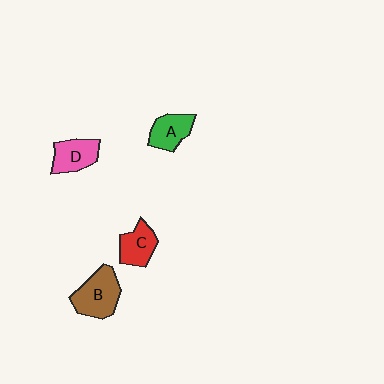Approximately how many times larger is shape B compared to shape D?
Approximately 1.3 times.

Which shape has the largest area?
Shape B (brown).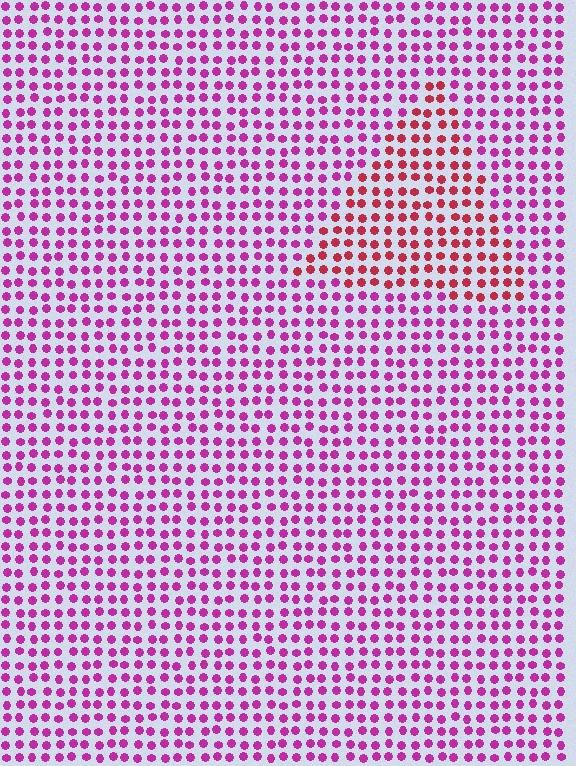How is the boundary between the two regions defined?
The boundary is defined purely by a slight shift in hue (about 38 degrees). Spacing, size, and orientation are identical on both sides.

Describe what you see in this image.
The image is filled with small magenta elements in a uniform arrangement. A triangle-shaped region is visible where the elements are tinted to a slightly different hue, forming a subtle color boundary.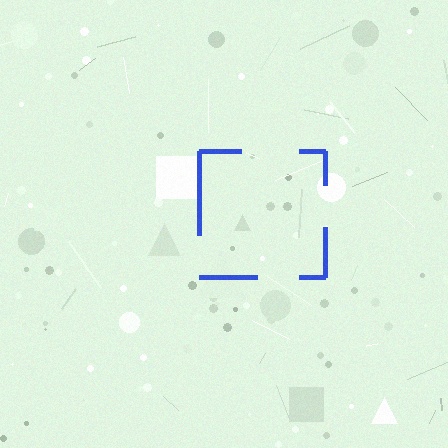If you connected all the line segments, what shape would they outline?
They would outline a square.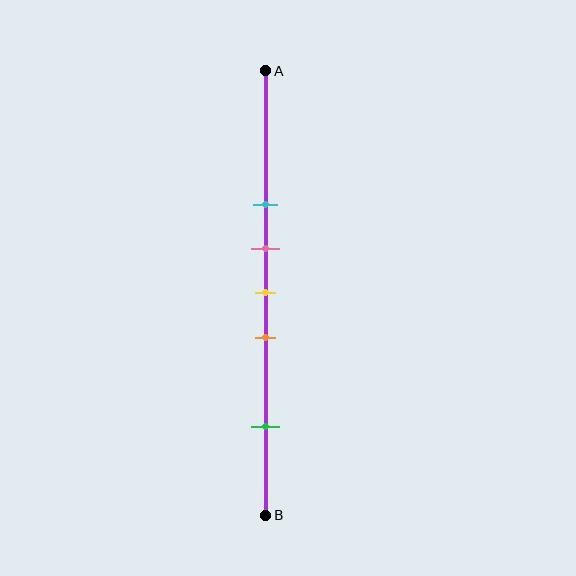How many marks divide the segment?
There are 5 marks dividing the segment.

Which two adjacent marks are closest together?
The pink and yellow marks are the closest adjacent pair.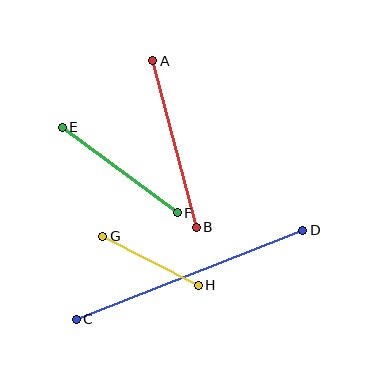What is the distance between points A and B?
The distance is approximately 172 pixels.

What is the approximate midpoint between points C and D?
The midpoint is at approximately (190, 275) pixels.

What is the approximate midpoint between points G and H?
The midpoint is at approximately (150, 261) pixels.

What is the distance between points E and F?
The distance is approximately 144 pixels.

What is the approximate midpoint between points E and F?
The midpoint is at approximately (120, 170) pixels.